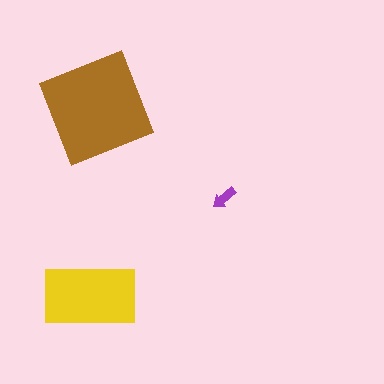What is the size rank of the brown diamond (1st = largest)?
1st.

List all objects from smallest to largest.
The purple arrow, the yellow rectangle, the brown diamond.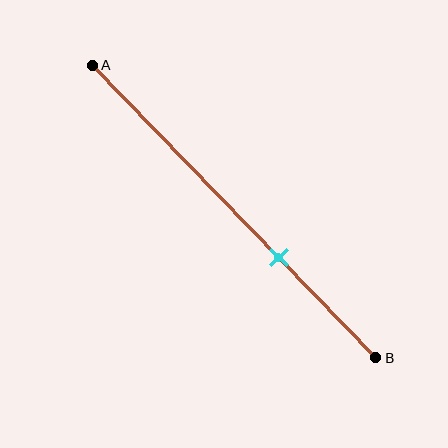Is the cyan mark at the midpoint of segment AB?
No, the mark is at about 65% from A, not at the 50% midpoint.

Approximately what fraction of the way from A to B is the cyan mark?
The cyan mark is approximately 65% of the way from A to B.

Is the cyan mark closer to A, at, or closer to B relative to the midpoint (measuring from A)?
The cyan mark is closer to point B than the midpoint of segment AB.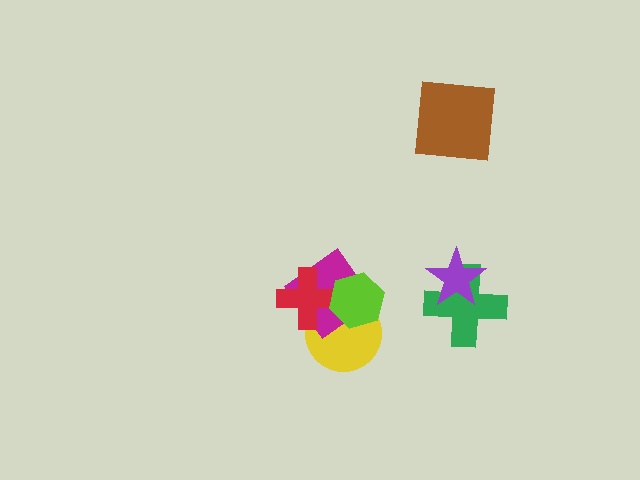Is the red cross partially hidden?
Yes, it is partially covered by another shape.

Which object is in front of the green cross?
The purple star is in front of the green cross.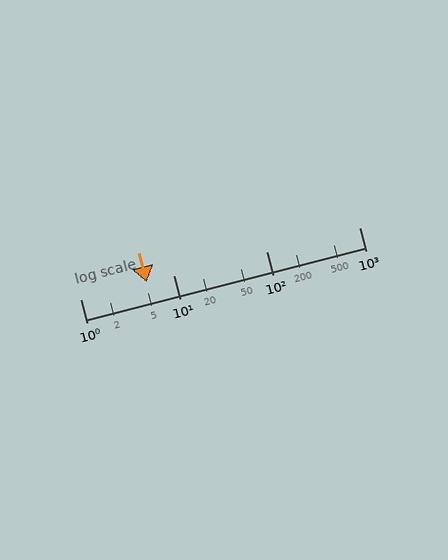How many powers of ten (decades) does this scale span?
The scale spans 3 decades, from 1 to 1000.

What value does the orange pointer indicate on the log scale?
The pointer indicates approximately 5.2.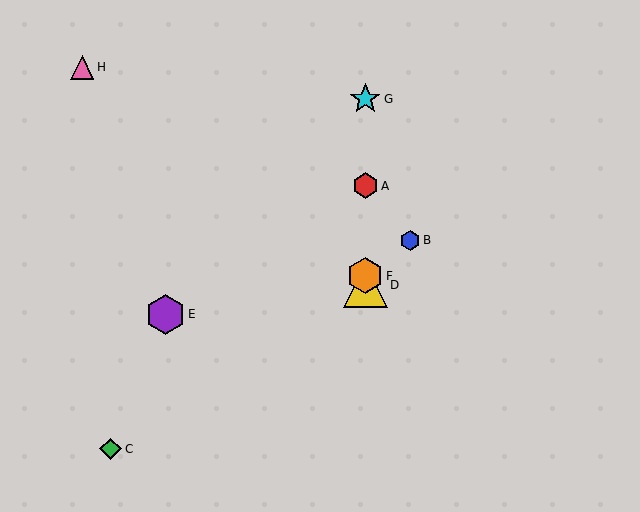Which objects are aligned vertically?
Objects A, D, F, G are aligned vertically.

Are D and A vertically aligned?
Yes, both are at x≈365.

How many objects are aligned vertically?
4 objects (A, D, F, G) are aligned vertically.